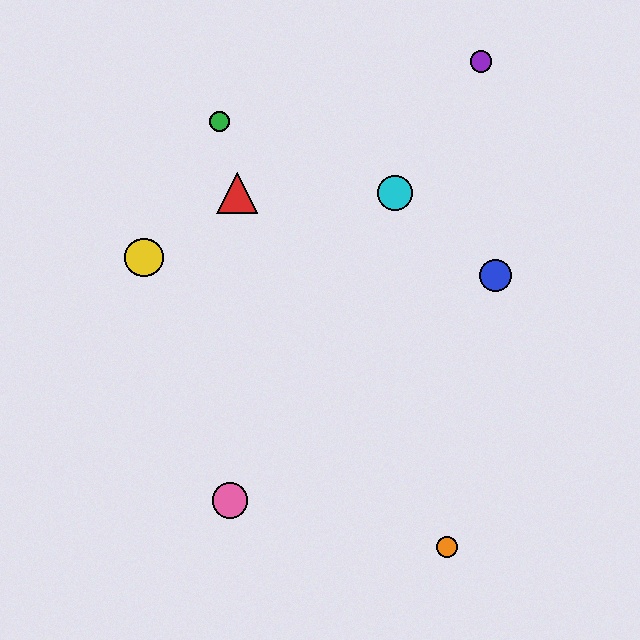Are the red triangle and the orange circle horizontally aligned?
No, the red triangle is at y≈193 and the orange circle is at y≈547.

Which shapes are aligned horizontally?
The red triangle, the cyan circle are aligned horizontally.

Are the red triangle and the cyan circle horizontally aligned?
Yes, both are at y≈193.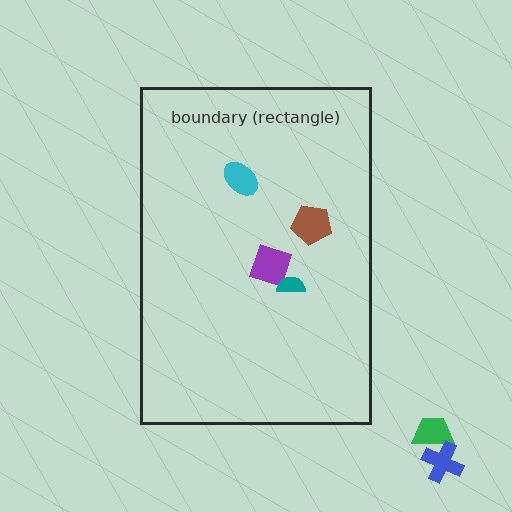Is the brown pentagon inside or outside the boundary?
Inside.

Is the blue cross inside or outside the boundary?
Outside.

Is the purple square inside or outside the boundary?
Inside.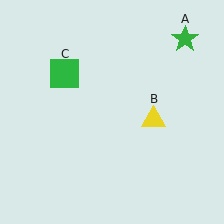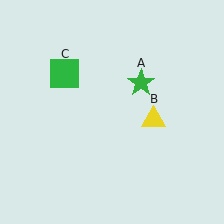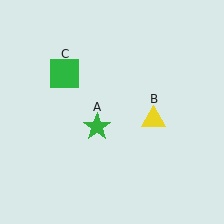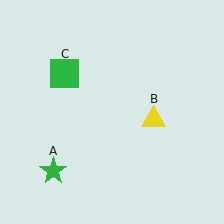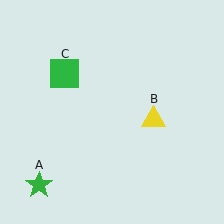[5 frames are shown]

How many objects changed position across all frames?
1 object changed position: green star (object A).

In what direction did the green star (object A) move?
The green star (object A) moved down and to the left.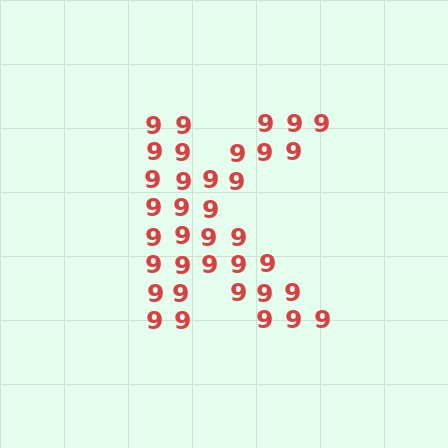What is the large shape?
The large shape is the letter K.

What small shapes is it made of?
It is made of small digit 9's.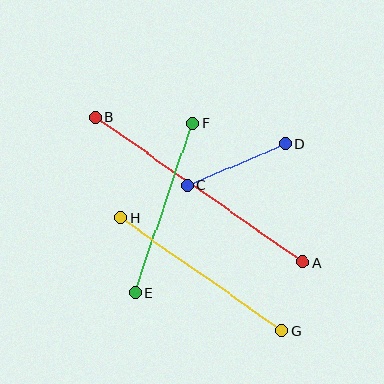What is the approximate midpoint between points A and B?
The midpoint is at approximately (199, 190) pixels.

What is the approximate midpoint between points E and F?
The midpoint is at approximately (164, 208) pixels.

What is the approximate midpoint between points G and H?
The midpoint is at approximately (201, 274) pixels.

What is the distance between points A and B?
The distance is approximately 254 pixels.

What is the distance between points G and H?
The distance is approximately 197 pixels.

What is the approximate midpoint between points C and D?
The midpoint is at approximately (236, 165) pixels.